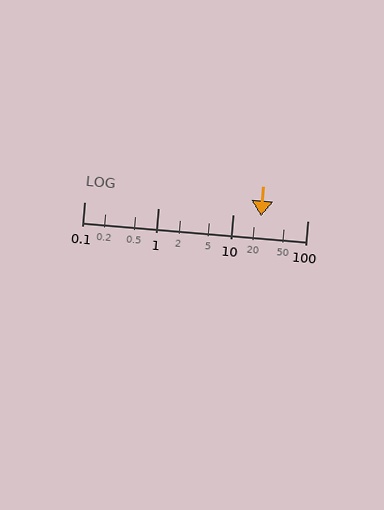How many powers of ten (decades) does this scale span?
The scale spans 3 decades, from 0.1 to 100.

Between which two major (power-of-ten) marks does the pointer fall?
The pointer is between 10 and 100.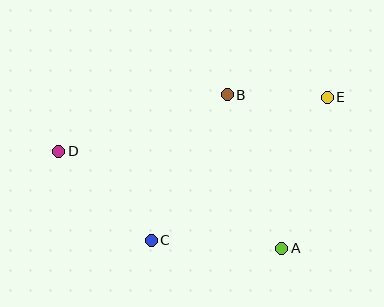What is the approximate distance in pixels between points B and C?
The distance between B and C is approximately 164 pixels.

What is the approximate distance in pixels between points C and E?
The distance between C and E is approximately 227 pixels.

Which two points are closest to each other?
Points B and E are closest to each other.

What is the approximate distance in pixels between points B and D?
The distance between B and D is approximately 178 pixels.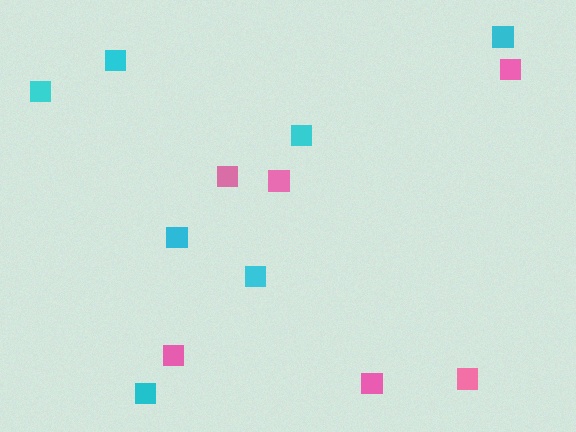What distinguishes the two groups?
There are 2 groups: one group of pink squares (6) and one group of cyan squares (7).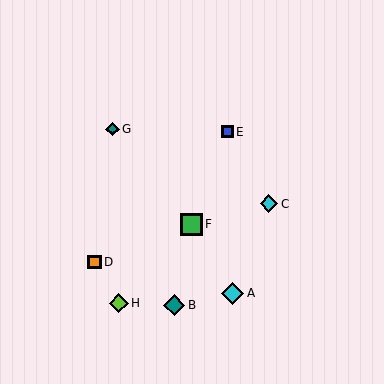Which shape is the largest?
The cyan diamond (labeled A) is the largest.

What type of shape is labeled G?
Shape G is a teal diamond.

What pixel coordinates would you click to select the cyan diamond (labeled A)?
Click at (233, 293) to select the cyan diamond A.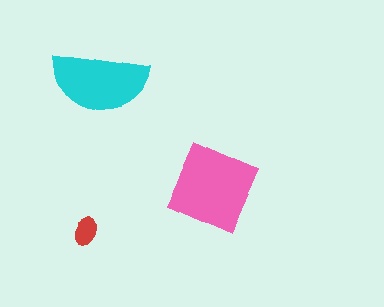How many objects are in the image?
There are 3 objects in the image.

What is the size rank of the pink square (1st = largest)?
1st.